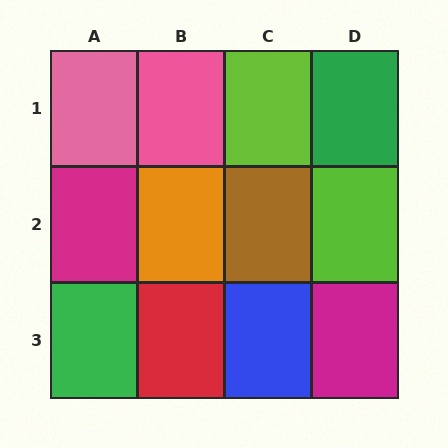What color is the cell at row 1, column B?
Pink.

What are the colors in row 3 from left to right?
Green, red, blue, magenta.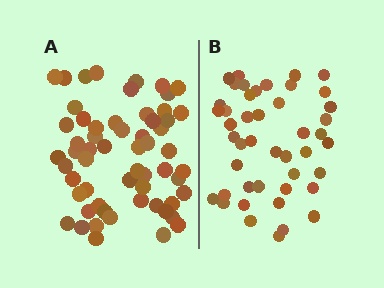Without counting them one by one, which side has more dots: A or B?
Region A (the left region) has more dots.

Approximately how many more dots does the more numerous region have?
Region A has approximately 15 more dots than region B.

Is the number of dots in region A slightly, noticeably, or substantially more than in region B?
Region A has noticeably more, but not dramatically so. The ratio is roughly 1.3 to 1.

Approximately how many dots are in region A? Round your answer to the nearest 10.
About 60 dots. (The exact count is 59, which rounds to 60.)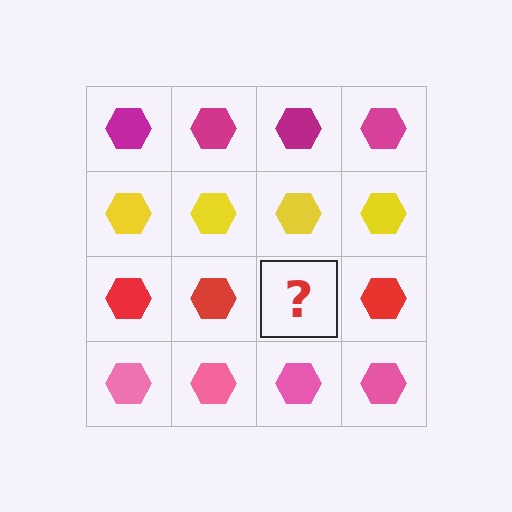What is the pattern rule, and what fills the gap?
The rule is that each row has a consistent color. The gap should be filled with a red hexagon.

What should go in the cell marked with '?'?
The missing cell should contain a red hexagon.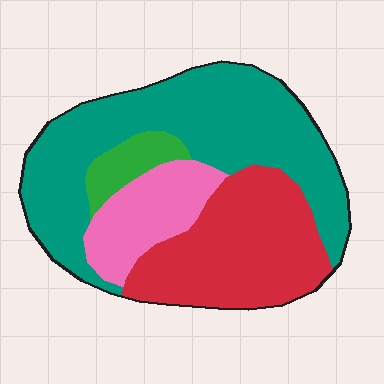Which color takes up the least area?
Green, at roughly 5%.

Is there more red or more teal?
Teal.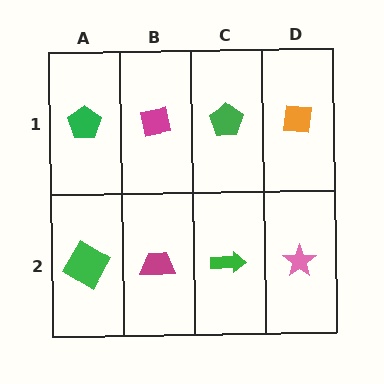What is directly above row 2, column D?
An orange square.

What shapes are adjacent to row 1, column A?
A green diamond (row 2, column A), a magenta square (row 1, column B).